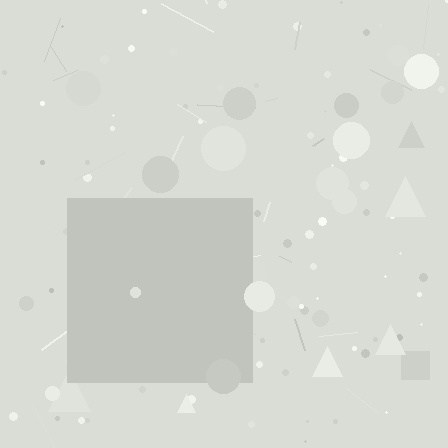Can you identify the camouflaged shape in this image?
The camouflaged shape is a square.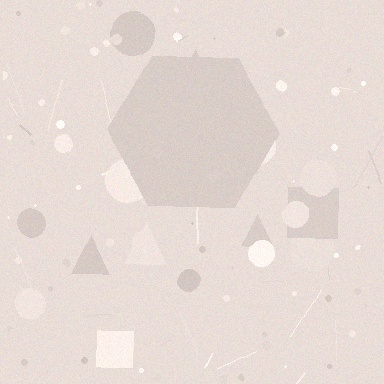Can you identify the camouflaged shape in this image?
The camouflaged shape is a hexagon.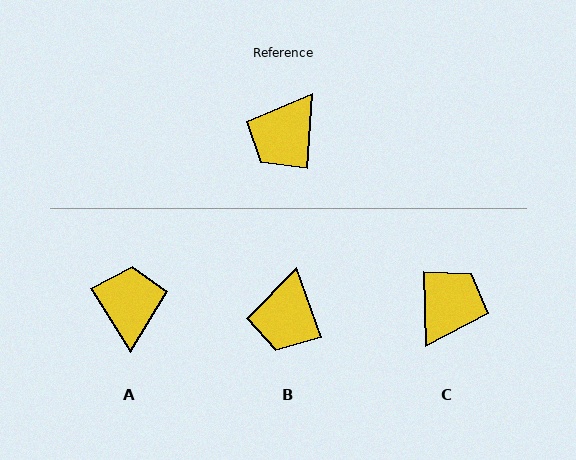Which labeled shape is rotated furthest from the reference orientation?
C, about 175 degrees away.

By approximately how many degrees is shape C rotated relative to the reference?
Approximately 175 degrees clockwise.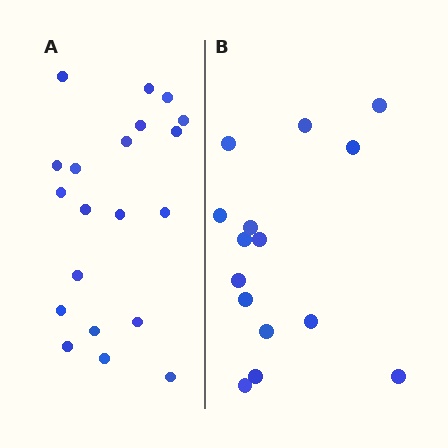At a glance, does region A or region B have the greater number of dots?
Region A (the left region) has more dots.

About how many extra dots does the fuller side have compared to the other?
Region A has about 5 more dots than region B.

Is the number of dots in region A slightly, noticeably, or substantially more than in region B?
Region A has noticeably more, but not dramatically so. The ratio is roughly 1.3 to 1.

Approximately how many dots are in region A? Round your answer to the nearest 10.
About 20 dots.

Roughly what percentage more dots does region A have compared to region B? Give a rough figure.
About 35% more.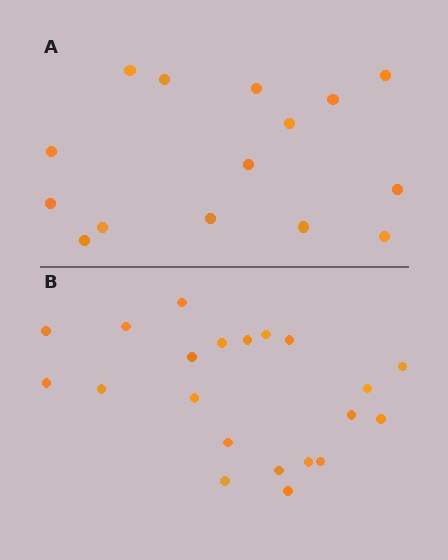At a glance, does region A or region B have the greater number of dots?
Region B (the bottom region) has more dots.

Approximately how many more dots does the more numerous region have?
Region B has about 6 more dots than region A.